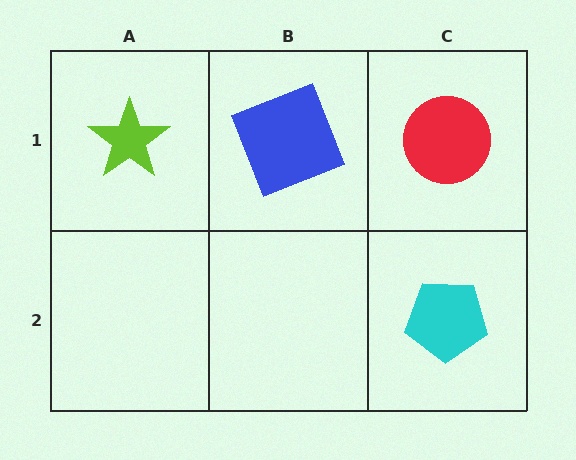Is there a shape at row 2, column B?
No, that cell is empty.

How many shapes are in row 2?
1 shape.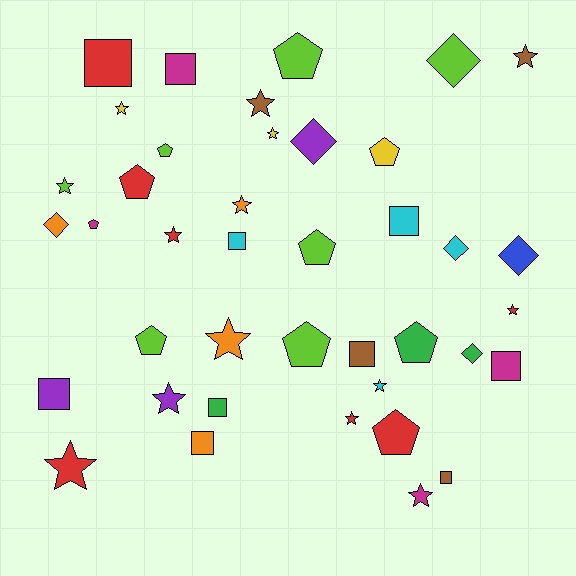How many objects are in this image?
There are 40 objects.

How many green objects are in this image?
There are 3 green objects.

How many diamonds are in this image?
There are 6 diamonds.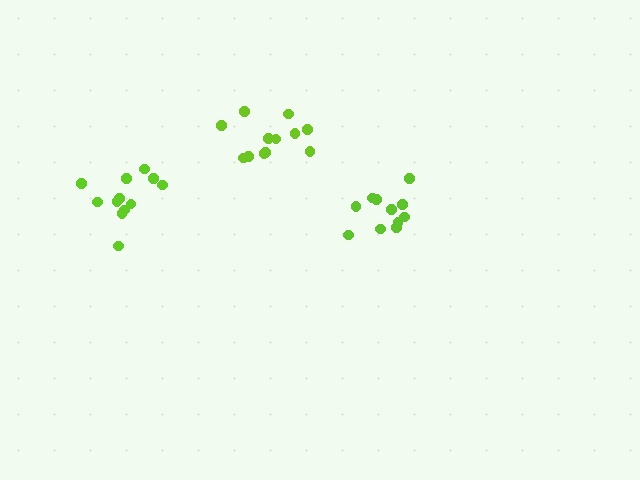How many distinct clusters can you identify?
There are 3 distinct clusters.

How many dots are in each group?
Group 1: 12 dots, Group 2: 11 dots, Group 3: 12 dots (35 total).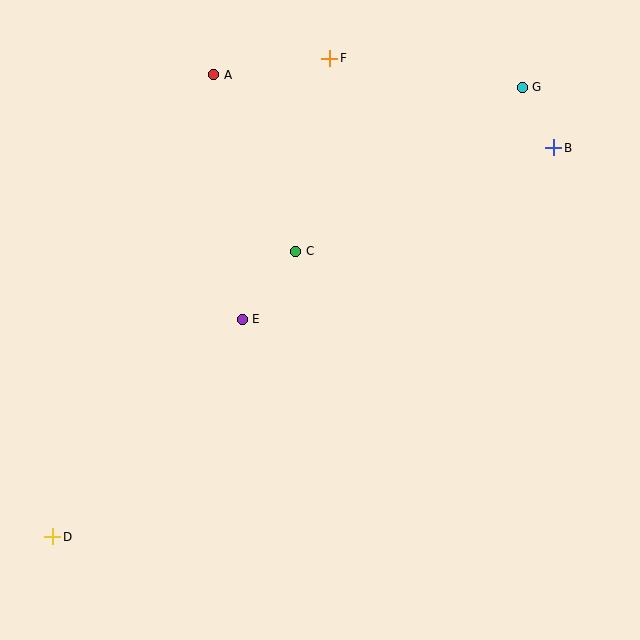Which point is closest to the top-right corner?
Point G is closest to the top-right corner.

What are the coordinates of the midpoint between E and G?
The midpoint between E and G is at (382, 203).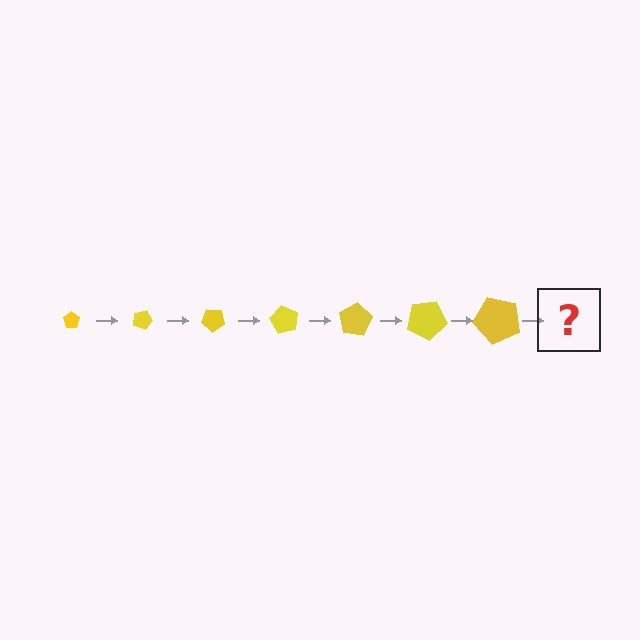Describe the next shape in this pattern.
It should be a pentagon, larger than the previous one and rotated 140 degrees from the start.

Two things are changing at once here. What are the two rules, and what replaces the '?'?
The two rules are that the pentagon grows larger each step and it rotates 20 degrees each step. The '?' should be a pentagon, larger than the previous one and rotated 140 degrees from the start.